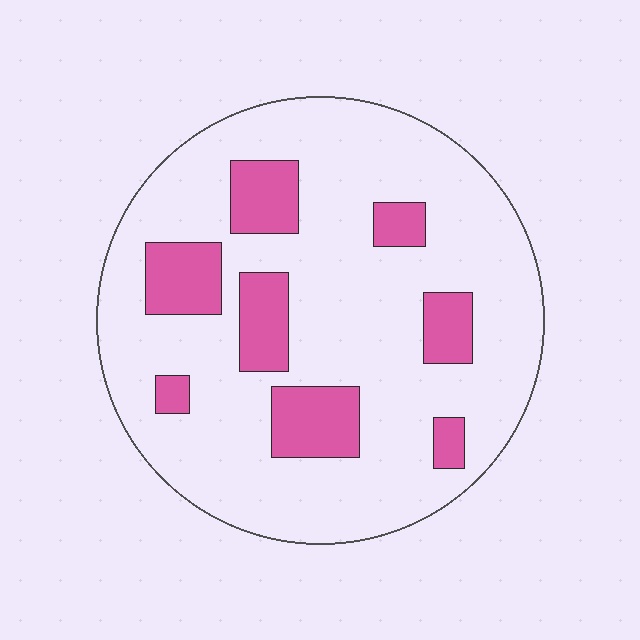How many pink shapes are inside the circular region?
8.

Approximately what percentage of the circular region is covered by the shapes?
Approximately 20%.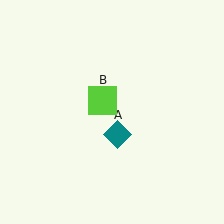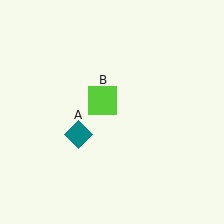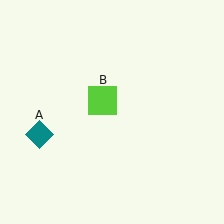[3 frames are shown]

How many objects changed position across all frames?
1 object changed position: teal diamond (object A).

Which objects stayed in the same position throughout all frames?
Lime square (object B) remained stationary.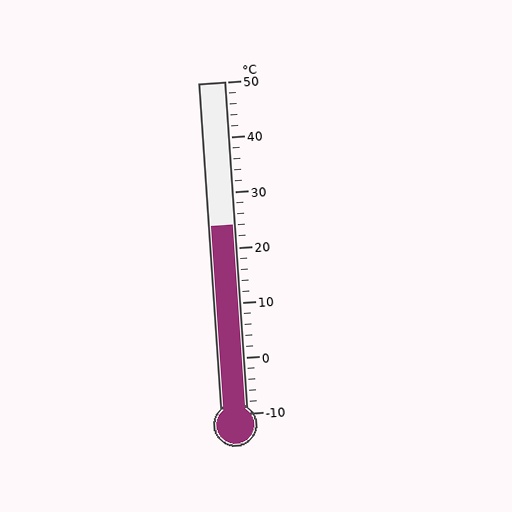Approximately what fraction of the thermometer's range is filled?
The thermometer is filled to approximately 55% of its range.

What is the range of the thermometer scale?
The thermometer scale ranges from -10°C to 50°C.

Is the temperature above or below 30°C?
The temperature is below 30°C.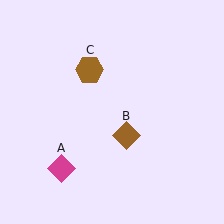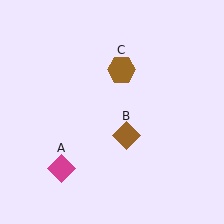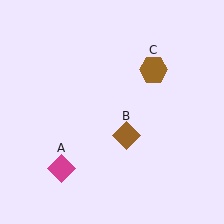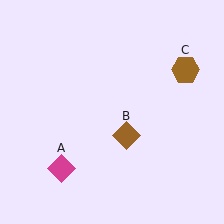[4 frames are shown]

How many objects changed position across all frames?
1 object changed position: brown hexagon (object C).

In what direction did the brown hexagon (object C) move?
The brown hexagon (object C) moved right.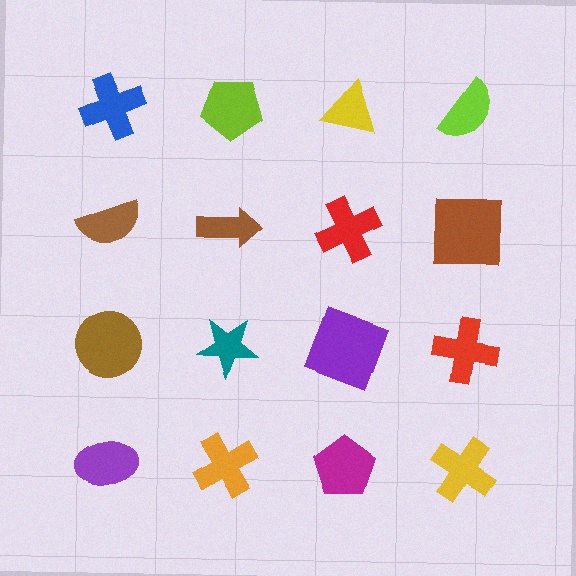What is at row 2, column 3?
A red cross.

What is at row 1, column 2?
A lime pentagon.